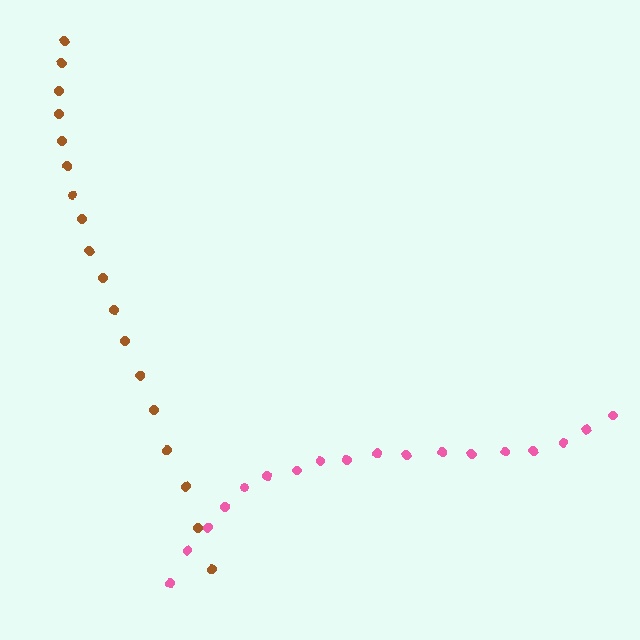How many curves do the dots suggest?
There are 2 distinct paths.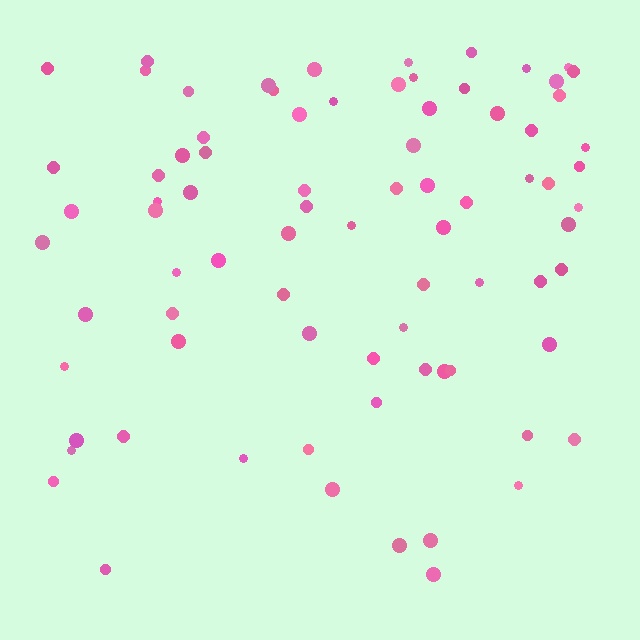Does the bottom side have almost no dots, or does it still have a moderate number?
Still a moderate number, just noticeably fewer than the top.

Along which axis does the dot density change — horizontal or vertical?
Vertical.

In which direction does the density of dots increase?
From bottom to top, with the top side densest.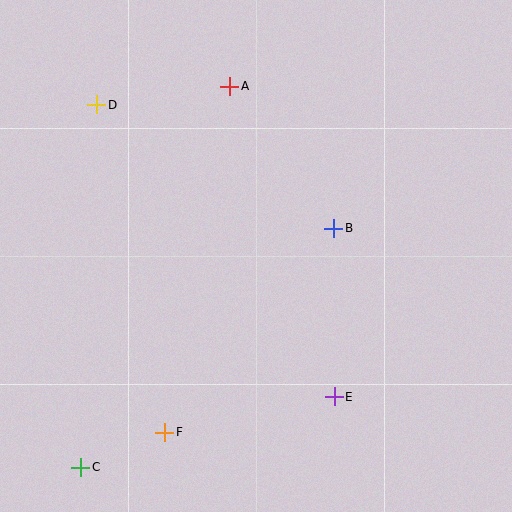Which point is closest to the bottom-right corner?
Point E is closest to the bottom-right corner.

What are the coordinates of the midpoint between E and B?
The midpoint between E and B is at (334, 312).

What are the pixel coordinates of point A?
Point A is at (230, 86).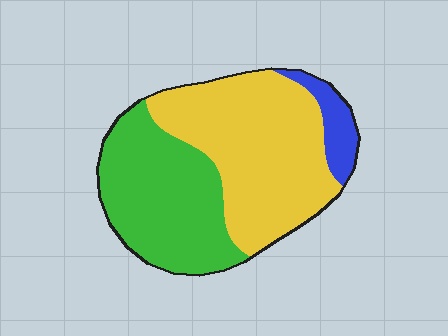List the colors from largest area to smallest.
From largest to smallest: yellow, green, blue.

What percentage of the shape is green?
Green takes up between a quarter and a half of the shape.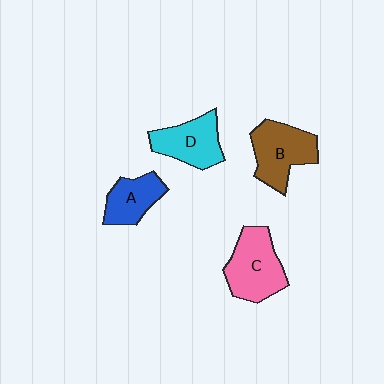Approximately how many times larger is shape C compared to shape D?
Approximately 1.2 times.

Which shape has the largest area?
Shape C (pink).